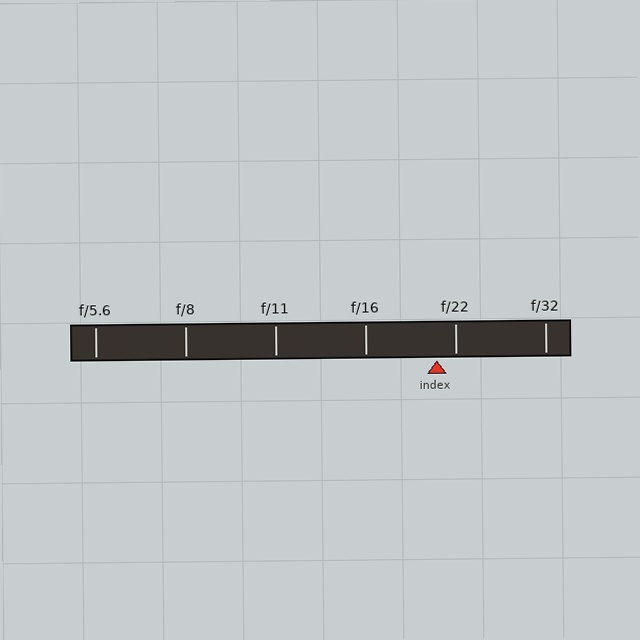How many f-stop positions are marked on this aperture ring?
There are 6 f-stop positions marked.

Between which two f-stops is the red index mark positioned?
The index mark is between f/16 and f/22.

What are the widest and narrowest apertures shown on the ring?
The widest aperture shown is f/5.6 and the narrowest is f/32.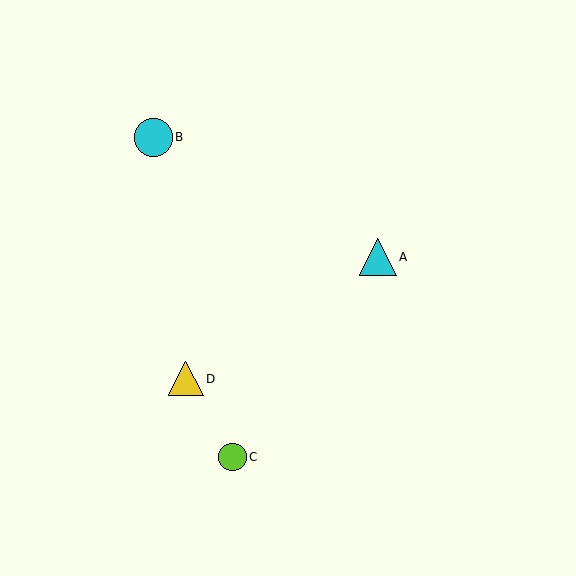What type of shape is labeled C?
Shape C is a lime circle.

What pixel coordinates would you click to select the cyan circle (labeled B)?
Click at (153, 137) to select the cyan circle B.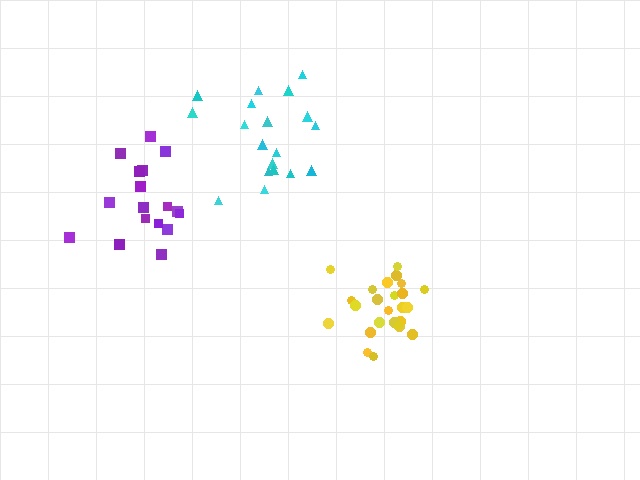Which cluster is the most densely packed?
Yellow.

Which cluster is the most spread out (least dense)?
Purple.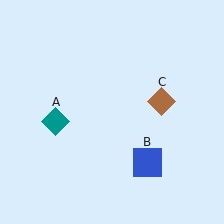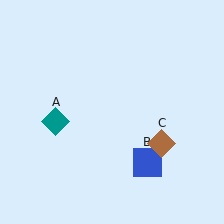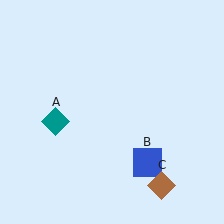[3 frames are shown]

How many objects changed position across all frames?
1 object changed position: brown diamond (object C).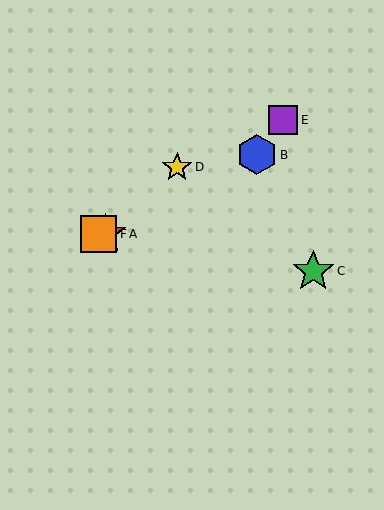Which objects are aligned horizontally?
Objects A, F are aligned horizontally.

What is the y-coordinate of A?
Object A is at y≈234.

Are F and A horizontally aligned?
Yes, both are at y≈234.